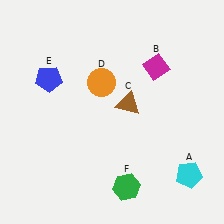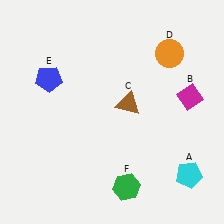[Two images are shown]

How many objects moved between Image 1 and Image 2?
2 objects moved between the two images.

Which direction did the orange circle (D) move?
The orange circle (D) moved right.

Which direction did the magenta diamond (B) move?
The magenta diamond (B) moved right.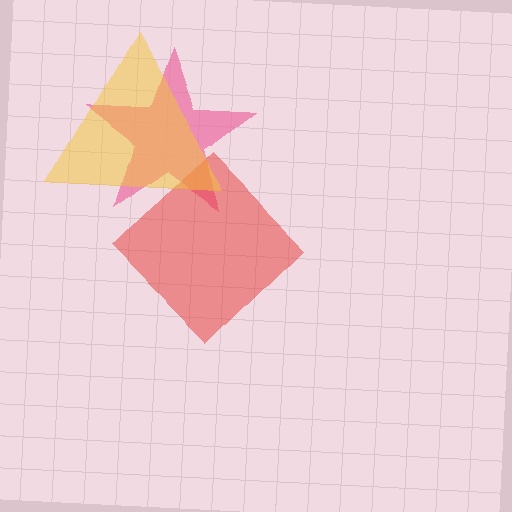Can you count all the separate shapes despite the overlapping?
Yes, there are 3 separate shapes.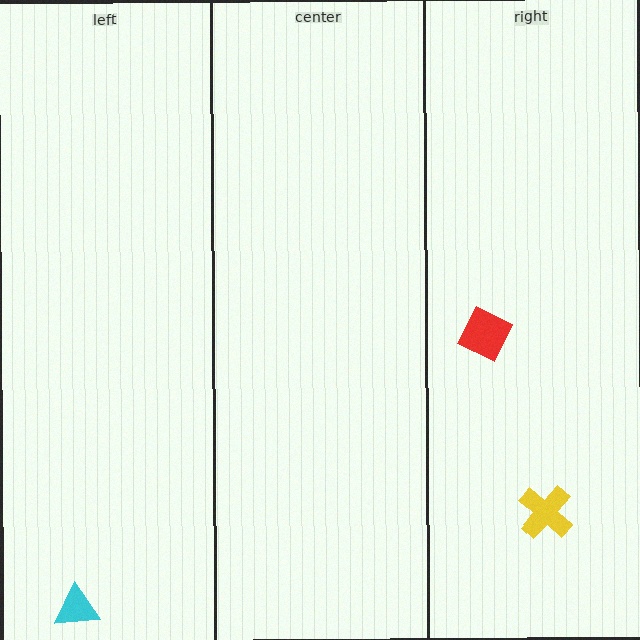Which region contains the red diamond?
The right region.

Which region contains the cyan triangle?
The left region.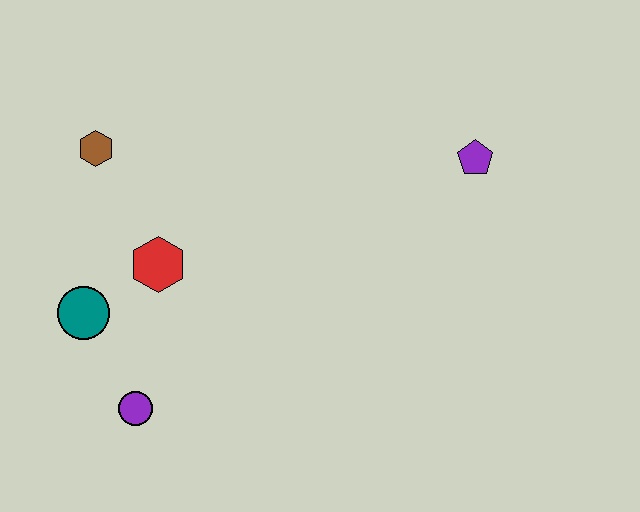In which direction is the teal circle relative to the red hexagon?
The teal circle is to the left of the red hexagon.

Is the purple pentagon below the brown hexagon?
Yes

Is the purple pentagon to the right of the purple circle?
Yes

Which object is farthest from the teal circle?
The purple pentagon is farthest from the teal circle.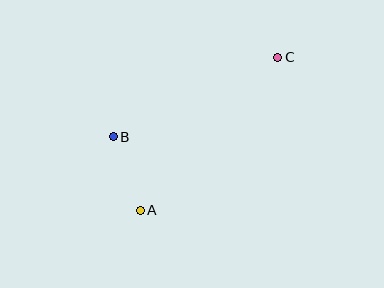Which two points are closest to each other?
Points A and B are closest to each other.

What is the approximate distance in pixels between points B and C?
The distance between B and C is approximately 183 pixels.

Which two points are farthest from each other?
Points A and C are farthest from each other.